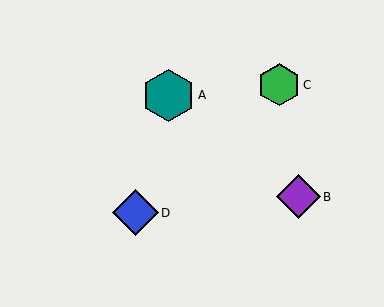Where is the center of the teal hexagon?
The center of the teal hexagon is at (169, 95).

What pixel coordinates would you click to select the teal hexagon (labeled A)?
Click at (169, 95) to select the teal hexagon A.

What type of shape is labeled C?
Shape C is a green hexagon.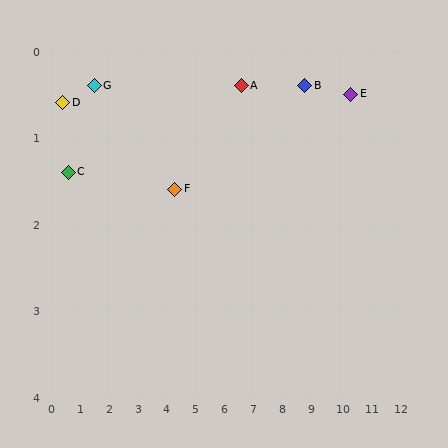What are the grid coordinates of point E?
Point E is at approximately (10.4, 0.5).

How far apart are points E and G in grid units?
Points E and G are about 8.9 grid units apart.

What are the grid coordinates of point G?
Point G is at approximately (1.5, 0.4).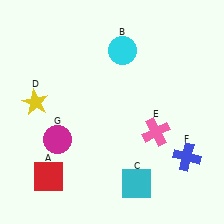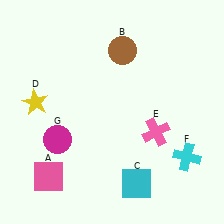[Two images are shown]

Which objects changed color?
A changed from red to pink. B changed from cyan to brown. F changed from blue to cyan.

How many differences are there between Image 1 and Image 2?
There are 3 differences between the two images.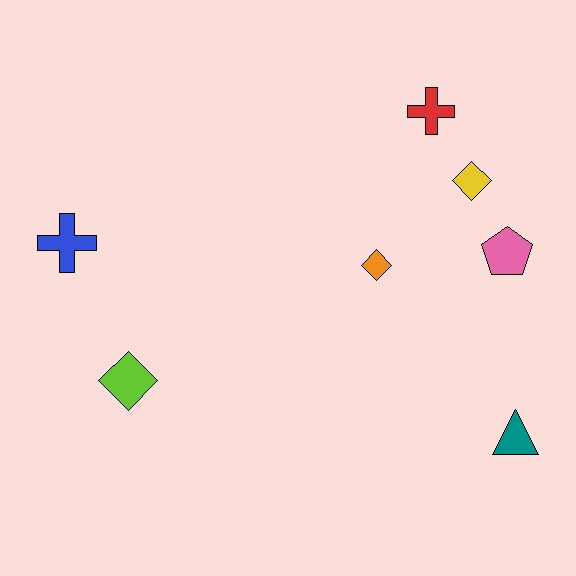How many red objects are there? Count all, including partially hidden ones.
There is 1 red object.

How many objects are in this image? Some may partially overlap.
There are 7 objects.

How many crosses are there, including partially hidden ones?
There are 2 crosses.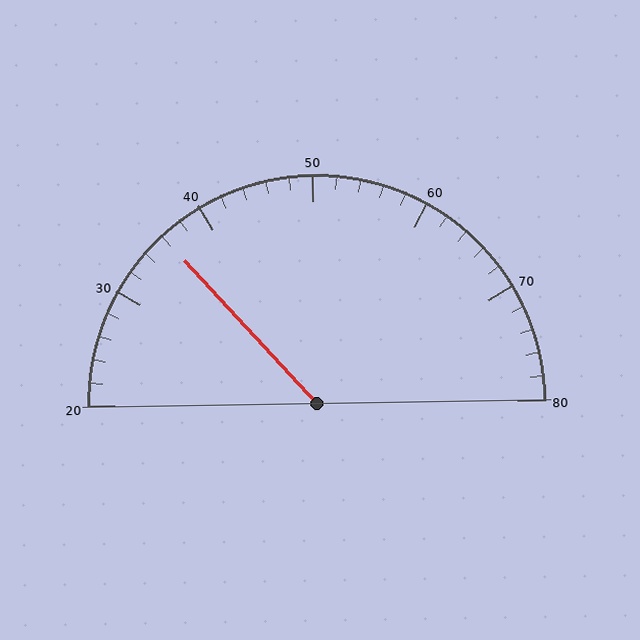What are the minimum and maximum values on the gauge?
The gauge ranges from 20 to 80.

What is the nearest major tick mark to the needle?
The nearest major tick mark is 40.